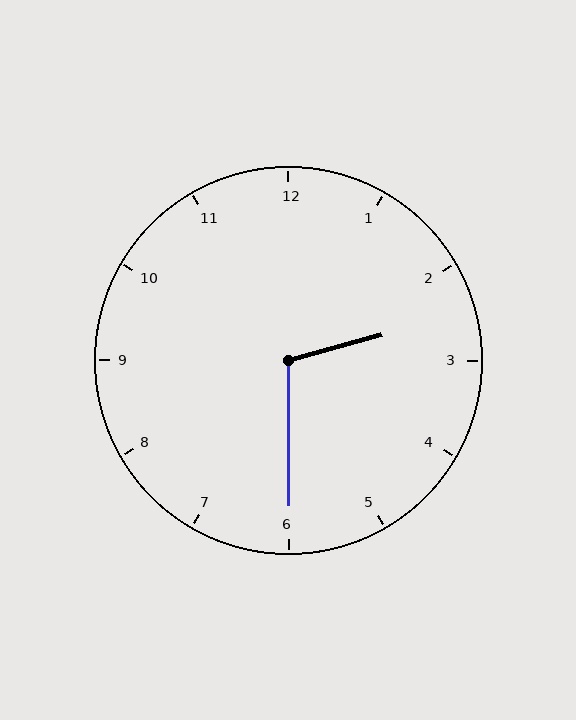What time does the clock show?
2:30.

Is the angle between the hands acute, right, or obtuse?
It is obtuse.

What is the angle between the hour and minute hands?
Approximately 105 degrees.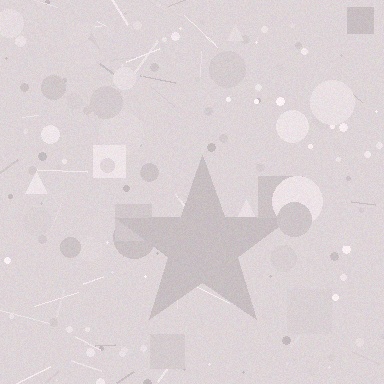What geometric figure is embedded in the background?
A star is embedded in the background.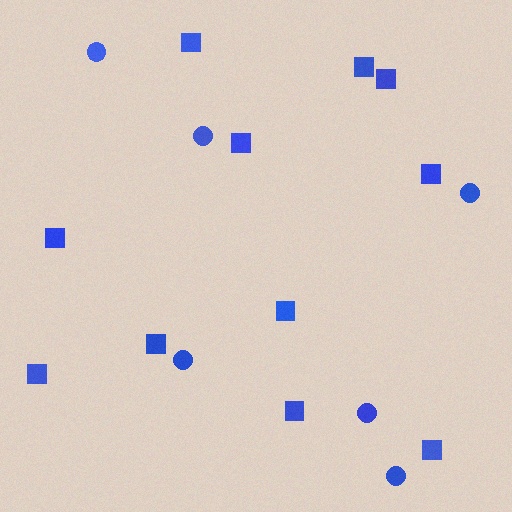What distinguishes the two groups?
There are 2 groups: one group of squares (11) and one group of circles (6).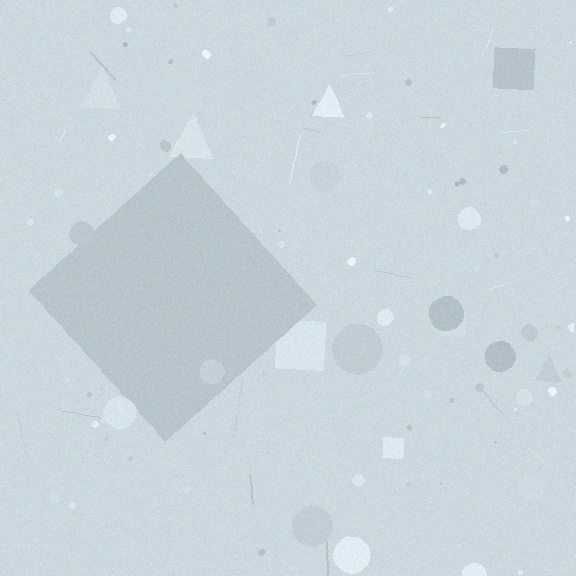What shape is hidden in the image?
A diamond is hidden in the image.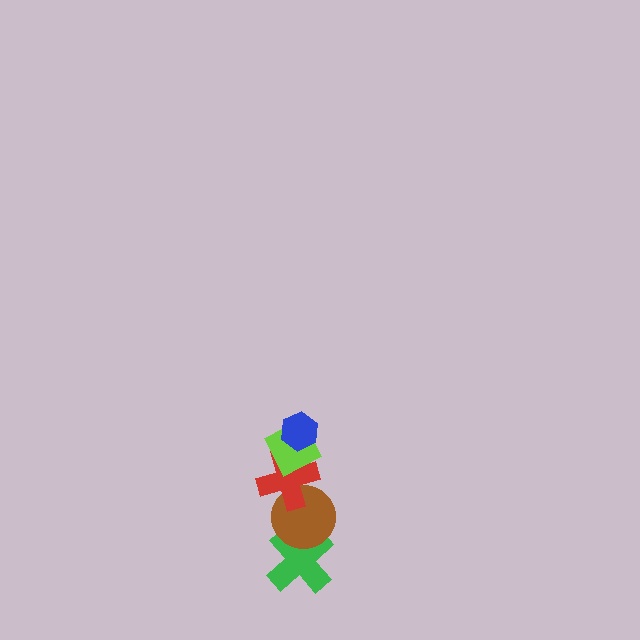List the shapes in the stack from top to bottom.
From top to bottom: the blue hexagon, the lime diamond, the red cross, the brown circle, the green cross.